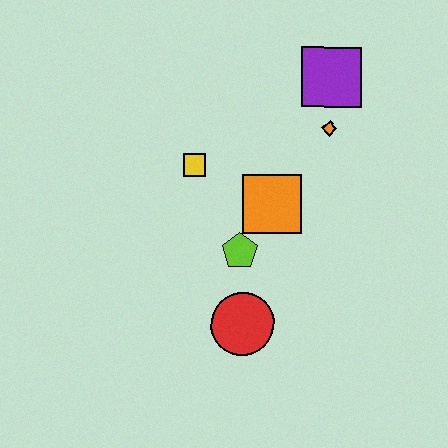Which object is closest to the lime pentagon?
The orange square is closest to the lime pentagon.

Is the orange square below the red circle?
No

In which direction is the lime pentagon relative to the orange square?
The lime pentagon is below the orange square.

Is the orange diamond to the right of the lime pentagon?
Yes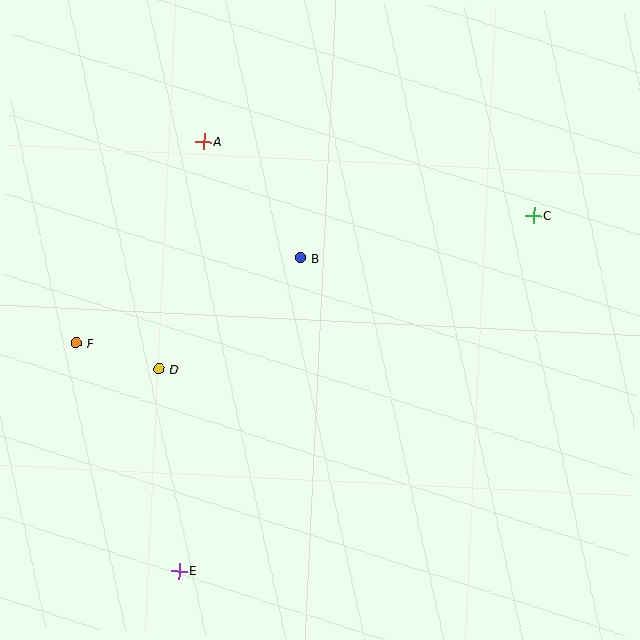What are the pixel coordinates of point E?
Point E is at (179, 571).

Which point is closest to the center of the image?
Point B at (301, 258) is closest to the center.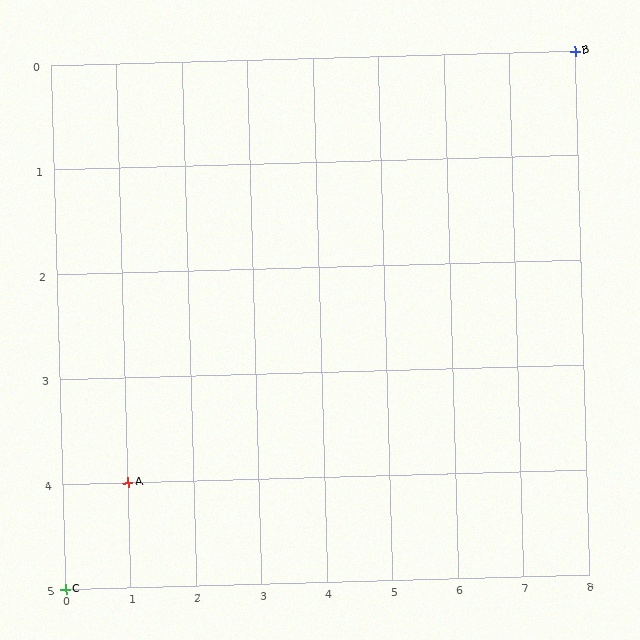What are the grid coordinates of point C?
Point C is at grid coordinates (0, 5).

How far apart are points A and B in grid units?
Points A and B are 7 columns and 4 rows apart (about 8.1 grid units diagonally).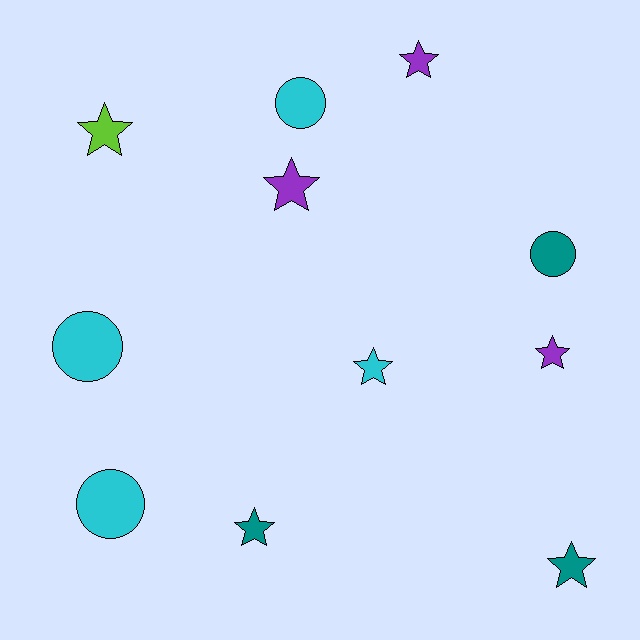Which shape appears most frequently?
Star, with 7 objects.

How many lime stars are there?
There is 1 lime star.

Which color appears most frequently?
Cyan, with 4 objects.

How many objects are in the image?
There are 11 objects.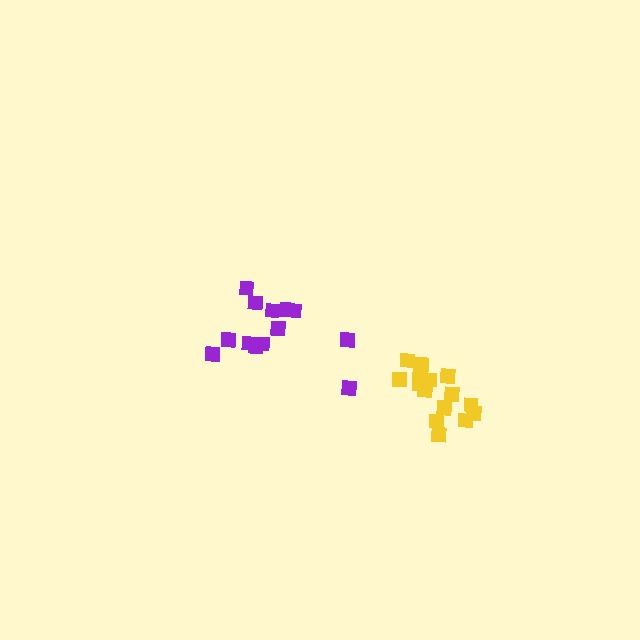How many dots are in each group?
Group 1: 15 dots, Group 2: 13 dots (28 total).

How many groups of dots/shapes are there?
There are 2 groups.